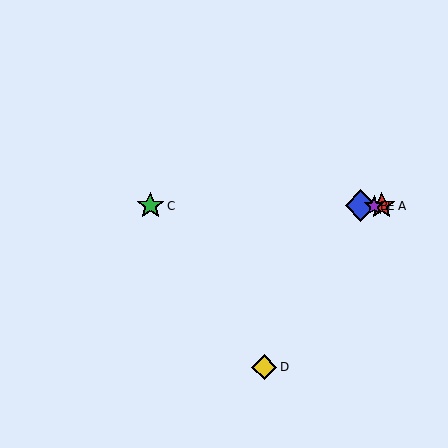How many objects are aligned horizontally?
4 objects (A, B, C, E) are aligned horizontally.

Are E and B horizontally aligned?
Yes, both are at y≈206.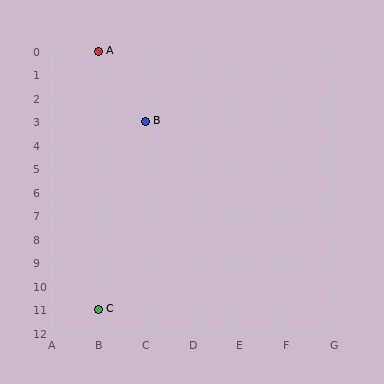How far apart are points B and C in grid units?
Points B and C are 1 column and 8 rows apart (about 8.1 grid units diagonally).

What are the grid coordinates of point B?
Point B is at grid coordinates (C, 3).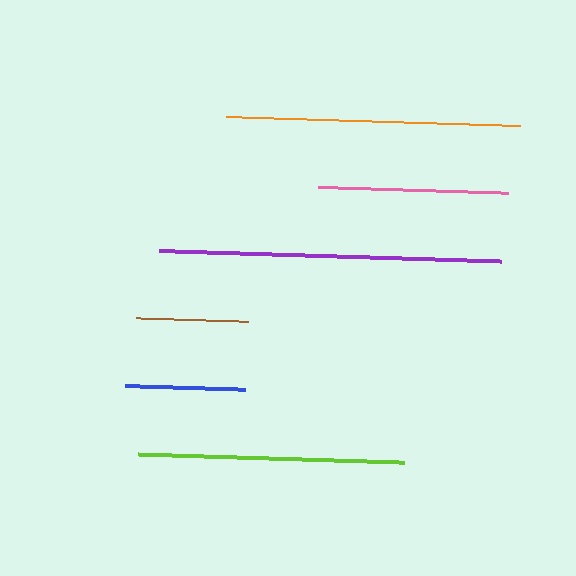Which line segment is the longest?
The purple line is the longest at approximately 342 pixels.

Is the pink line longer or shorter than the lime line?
The lime line is longer than the pink line.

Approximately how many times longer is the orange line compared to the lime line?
The orange line is approximately 1.1 times the length of the lime line.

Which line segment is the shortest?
The brown line is the shortest at approximately 112 pixels.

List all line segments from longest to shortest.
From longest to shortest: purple, orange, lime, pink, blue, brown.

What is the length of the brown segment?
The brown segment is approximately 112 pixels long.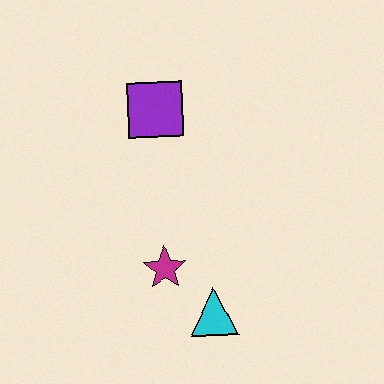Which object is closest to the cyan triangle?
The magenta star is closest to the cyan triangle.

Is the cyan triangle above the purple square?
No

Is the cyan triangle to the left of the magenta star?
No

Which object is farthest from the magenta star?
The purple square is farthest from the magenta star.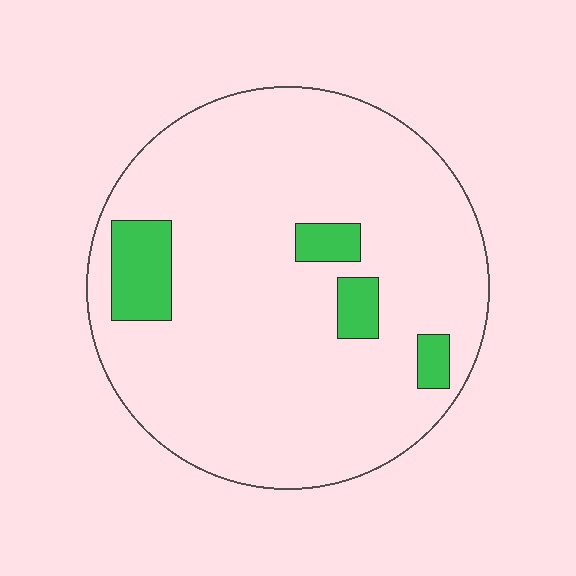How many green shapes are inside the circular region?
4.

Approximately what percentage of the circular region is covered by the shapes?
Approximately 10%.